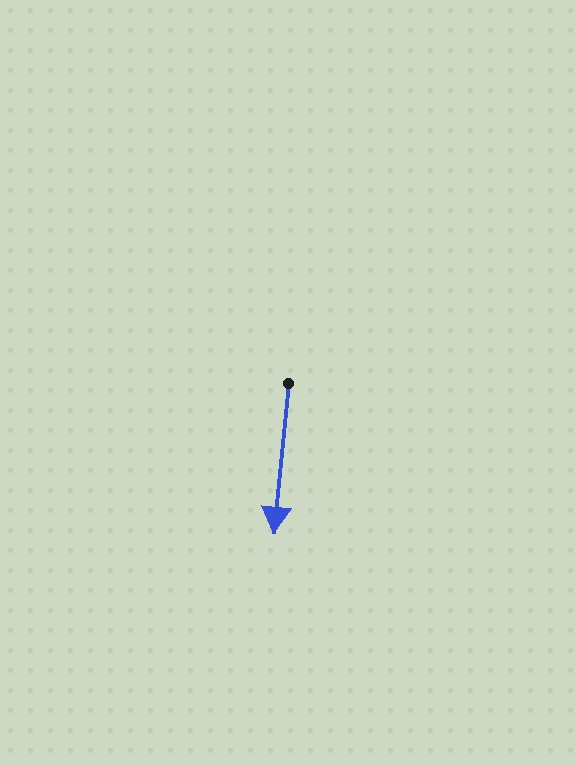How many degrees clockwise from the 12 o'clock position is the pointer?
Approximately 185 degrees.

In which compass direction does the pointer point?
South.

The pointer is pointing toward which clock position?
Roughly 6 o'clock.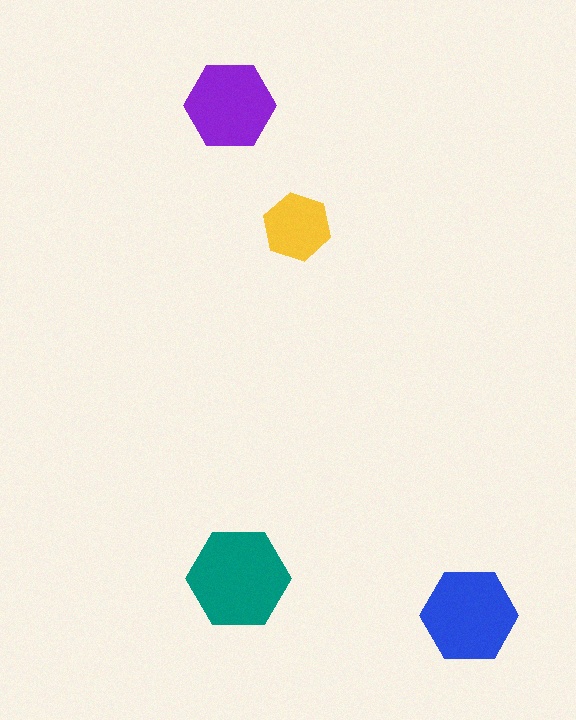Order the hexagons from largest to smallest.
the teal one, the blue one, the purple one, the yellow one.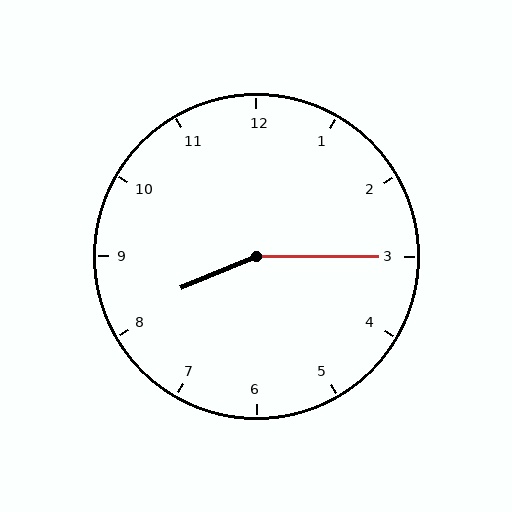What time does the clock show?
8:15.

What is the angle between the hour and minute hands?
Approximately 158 degrees.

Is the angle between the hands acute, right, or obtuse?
It is obtuse.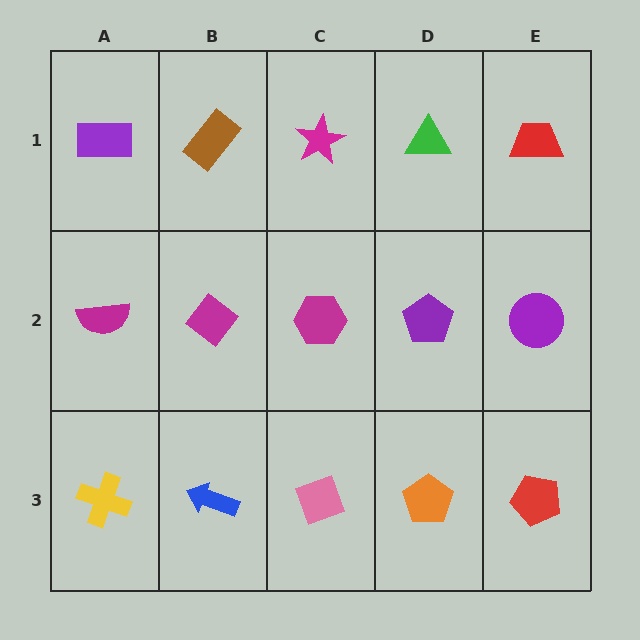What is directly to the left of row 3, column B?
A yellow cross.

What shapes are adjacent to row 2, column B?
A brown rectangle (row 1, column B), a blue arrow (row 3, column B), a magenta semicircle (row 2, column A), a magenta hexagon (row 2, column C).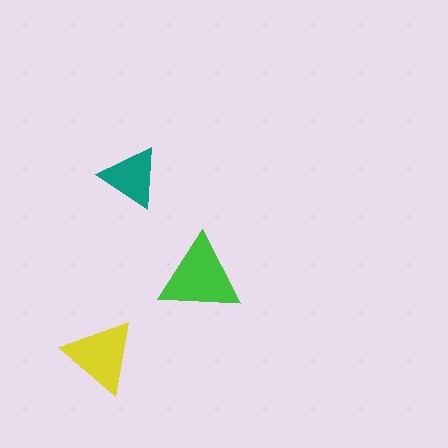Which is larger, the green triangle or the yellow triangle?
The green one.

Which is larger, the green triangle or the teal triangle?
The green one.